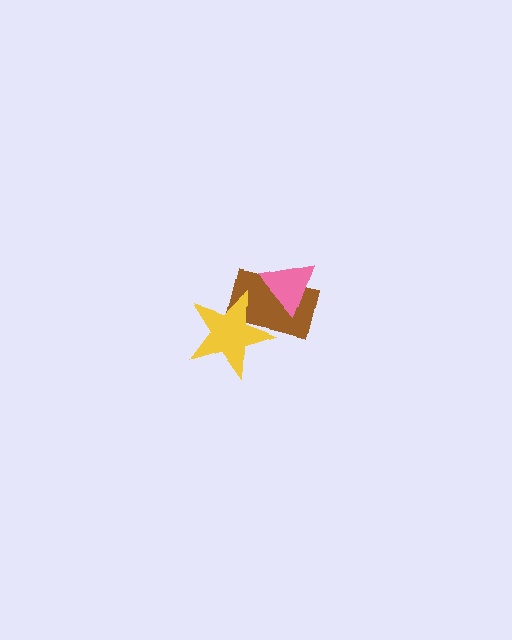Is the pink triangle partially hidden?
No, no other shape covers it.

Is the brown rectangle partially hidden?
Yes, it is partially covered by another shape.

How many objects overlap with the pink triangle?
1 object overlaps with the pink triangle.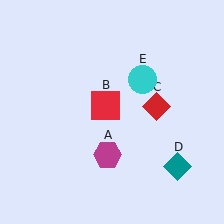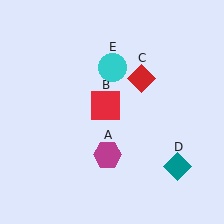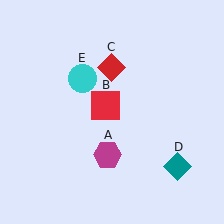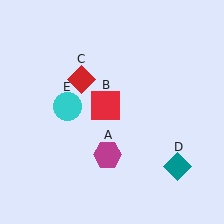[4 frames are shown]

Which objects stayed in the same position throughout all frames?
Magenta hexagon (object A) and red square (object B) and teal diamond (object D) remained stationary.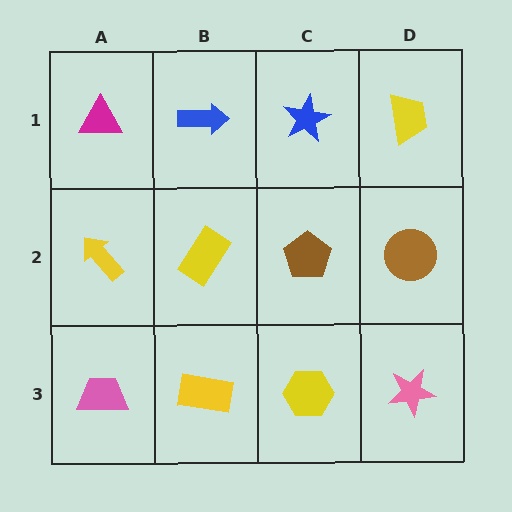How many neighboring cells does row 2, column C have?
4.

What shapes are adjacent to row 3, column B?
A yellow rectangle (row 2, column B), a pink trapezoid (row 3, column A), a yellow hexagon (row 3, column C).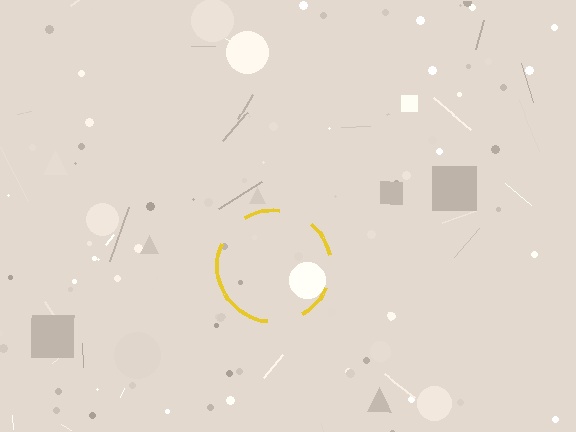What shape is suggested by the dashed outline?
The dashed outline suggests a circle.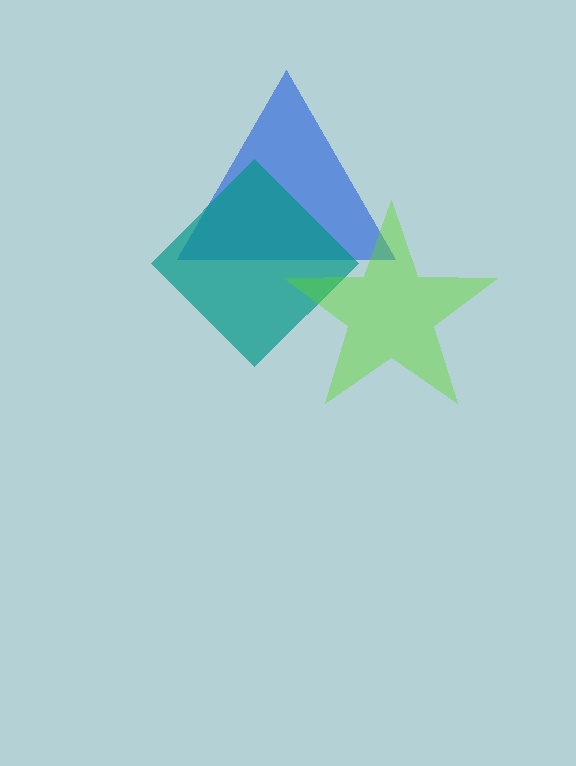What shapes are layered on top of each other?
The layered shapes are: a blue triangle, a teal diamond, a lime star.